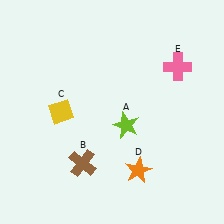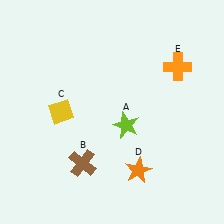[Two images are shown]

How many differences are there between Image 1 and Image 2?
There is 1 difference between the two images.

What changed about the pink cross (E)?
In Image 1, E is pink. In Image 2, it changed to orange.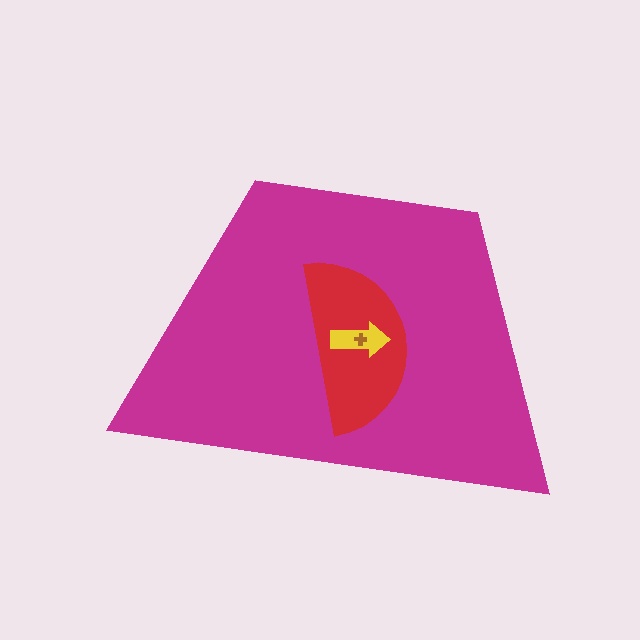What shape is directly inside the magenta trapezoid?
The red semicircle.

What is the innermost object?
The brown cross.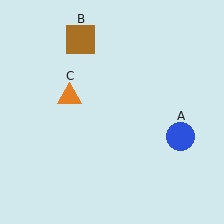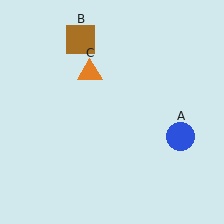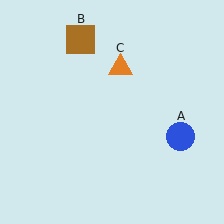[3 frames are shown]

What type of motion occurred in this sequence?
The orange triangle (object C) rotated clockwise around the center of the scene.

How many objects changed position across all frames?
1 object changed position: orange triangle (object C).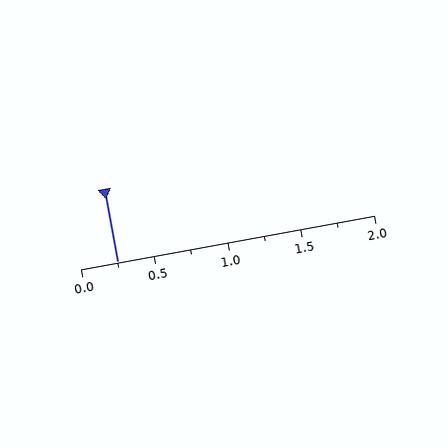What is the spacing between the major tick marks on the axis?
The major ticks are spaced 0.5 apart.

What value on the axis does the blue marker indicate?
The marker indicates approximately 0.25.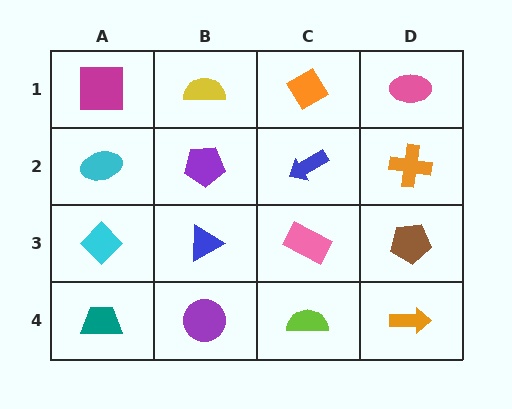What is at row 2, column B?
A purple pentagon.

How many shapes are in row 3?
4 shapes.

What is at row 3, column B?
A blue triangle.